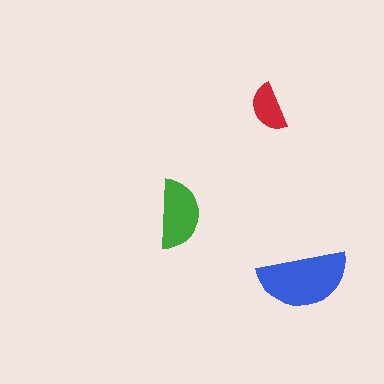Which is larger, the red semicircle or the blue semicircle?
The blue one.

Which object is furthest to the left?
The green semicircle is leftmost.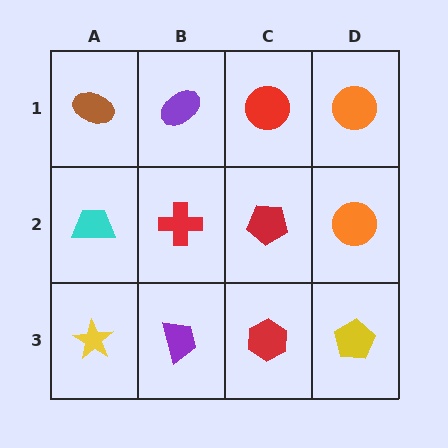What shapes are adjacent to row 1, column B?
A red cross (row 2, column B), a brown ellipse (row 1, column A), a red circle (row 1, column C).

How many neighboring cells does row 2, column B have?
4.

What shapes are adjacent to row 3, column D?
An orange circle (row 2, column D), a red hexagon (row 3, column C).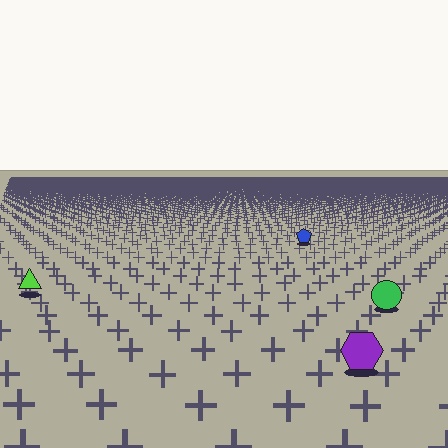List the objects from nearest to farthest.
From nearest to farthest: the purple hexagon, the green circle, the lime triangle, the blue pentagon.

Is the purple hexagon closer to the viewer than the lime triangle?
Yes. The purple hexagon is closer — you can tell from the texture gradient: the ground texture is coarser near it.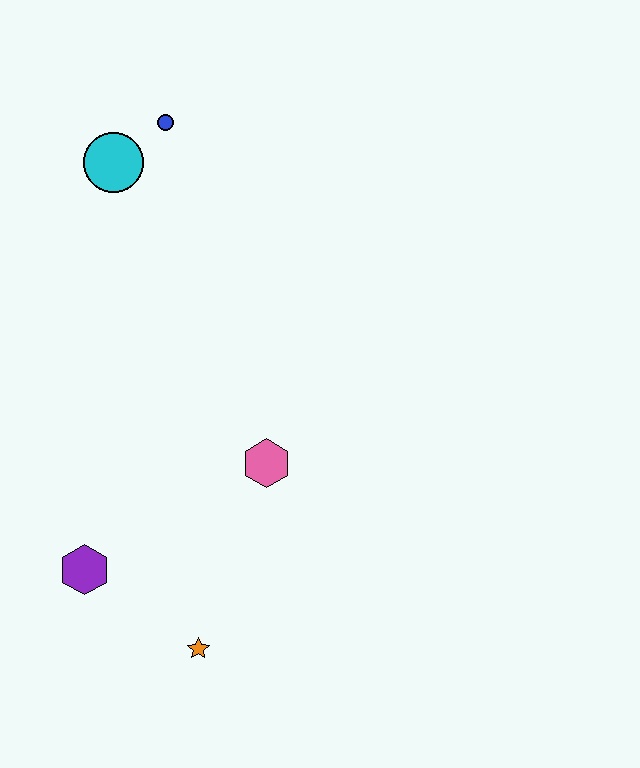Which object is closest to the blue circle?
The cyan circle is closest to the blue circle.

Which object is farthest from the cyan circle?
The orange star is farthest from the cyan circle.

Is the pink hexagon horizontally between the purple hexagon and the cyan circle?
No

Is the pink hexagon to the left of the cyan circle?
No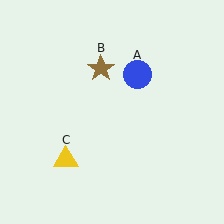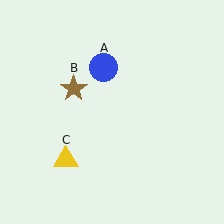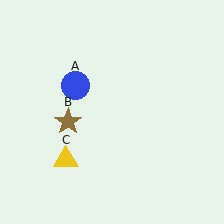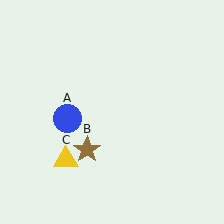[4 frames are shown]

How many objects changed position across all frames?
2 objects changed position: blue circle (object A), brown star (object B).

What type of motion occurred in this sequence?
The blue circle (object A), brown star (object B) rotated counterclockwise around the center of the scene.